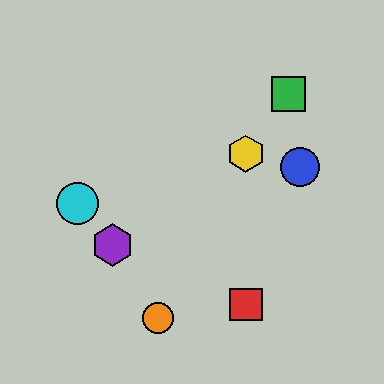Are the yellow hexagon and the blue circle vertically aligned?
No, the yellow hexagon is at x≈246 and the blue circle is at x≈300.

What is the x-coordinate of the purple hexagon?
The purple hexagon is at x≈113.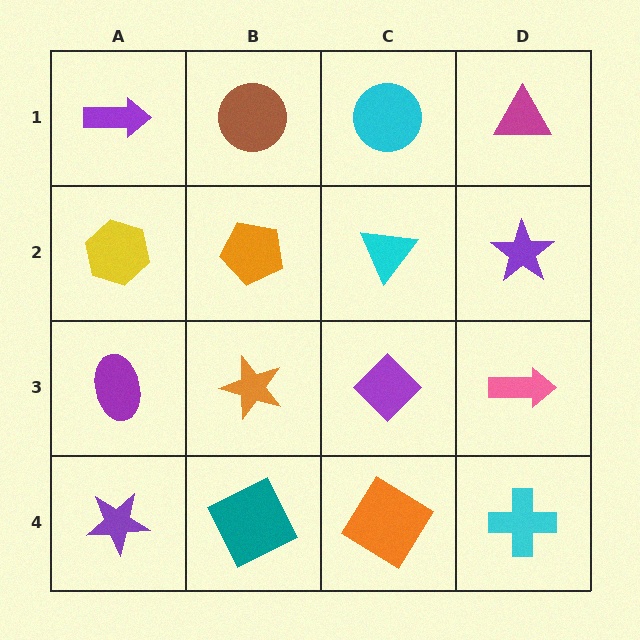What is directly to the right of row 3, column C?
A pink arrow.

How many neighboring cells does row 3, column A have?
3.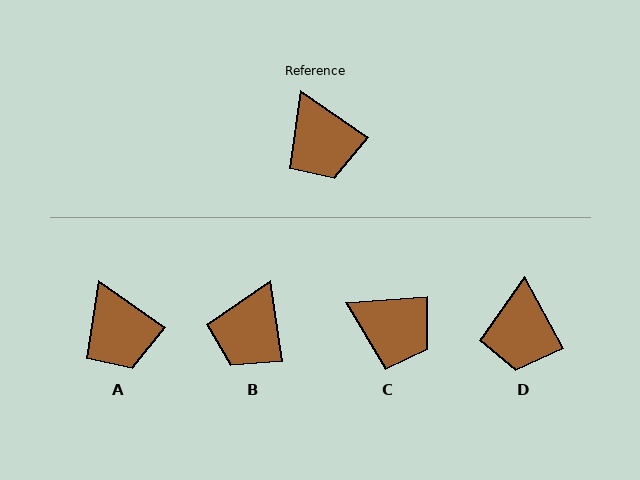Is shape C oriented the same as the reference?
No, it is off by about 39 degrees.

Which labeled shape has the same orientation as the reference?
A.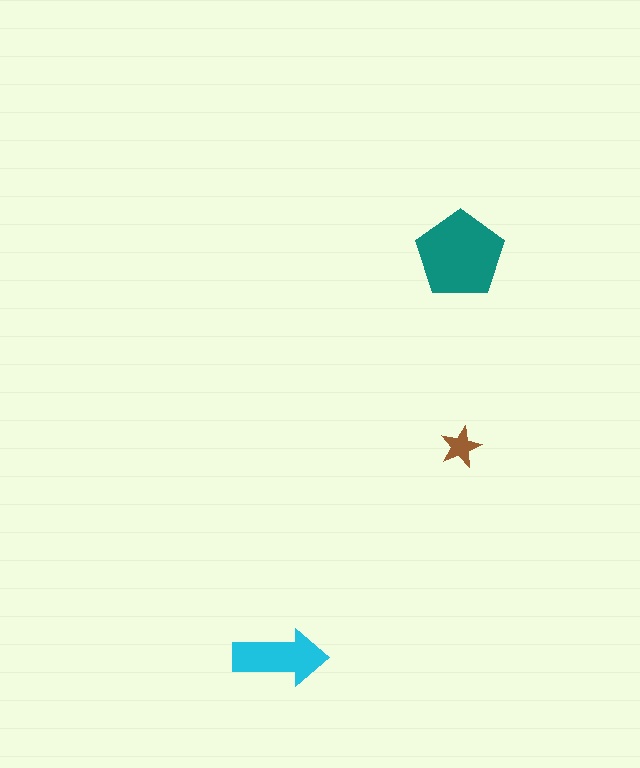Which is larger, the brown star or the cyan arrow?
The cyan arrow.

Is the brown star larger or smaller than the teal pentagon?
Smaller.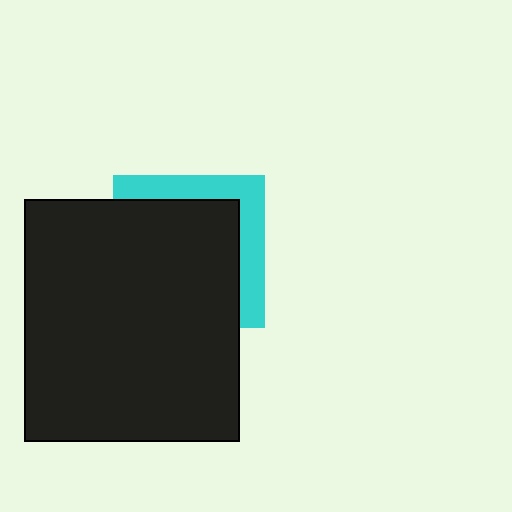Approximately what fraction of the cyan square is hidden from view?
Roughly 70% of the cyan square is hidden behind the black rectangle.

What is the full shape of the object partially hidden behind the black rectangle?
The partially hidden object is a cyan square.